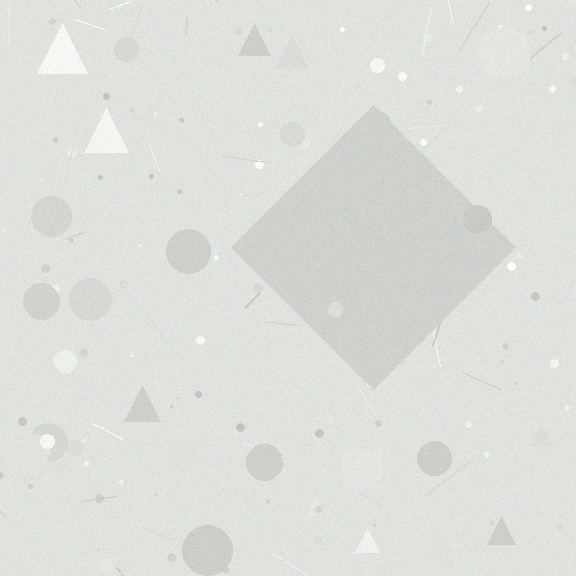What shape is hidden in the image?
A diamond is hidden in the image.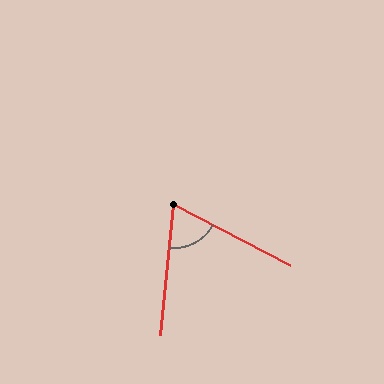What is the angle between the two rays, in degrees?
Approximately 68 degrees.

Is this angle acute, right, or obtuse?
It is acute.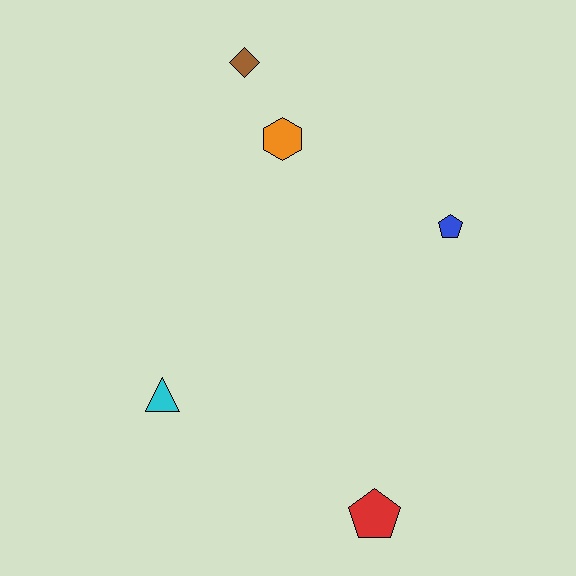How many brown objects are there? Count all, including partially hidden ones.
There is 1 brown object.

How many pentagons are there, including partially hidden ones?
There are 2 pentagons.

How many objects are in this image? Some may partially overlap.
There are 5 objects.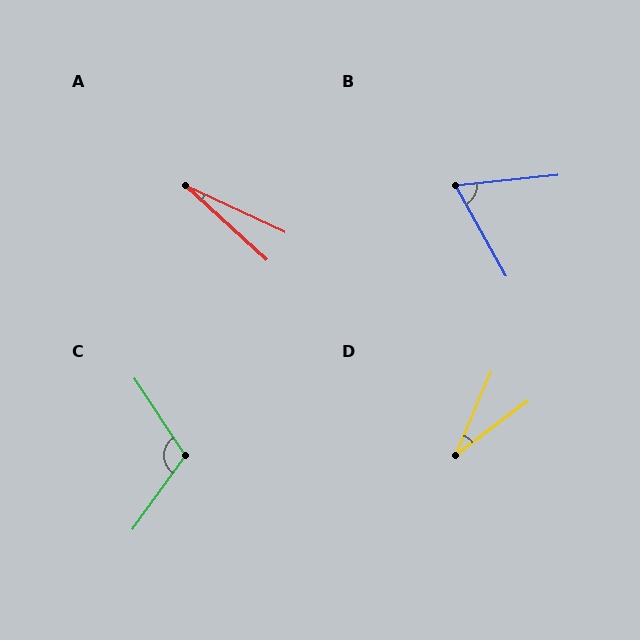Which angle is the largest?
C, at approximately 111 degrees.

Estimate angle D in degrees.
Approximately 30 degrees.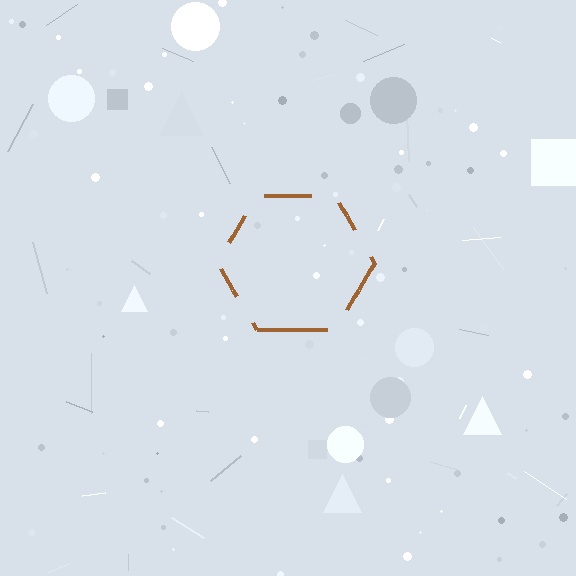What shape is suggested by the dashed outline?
The dashed outline suggests a hexagon.